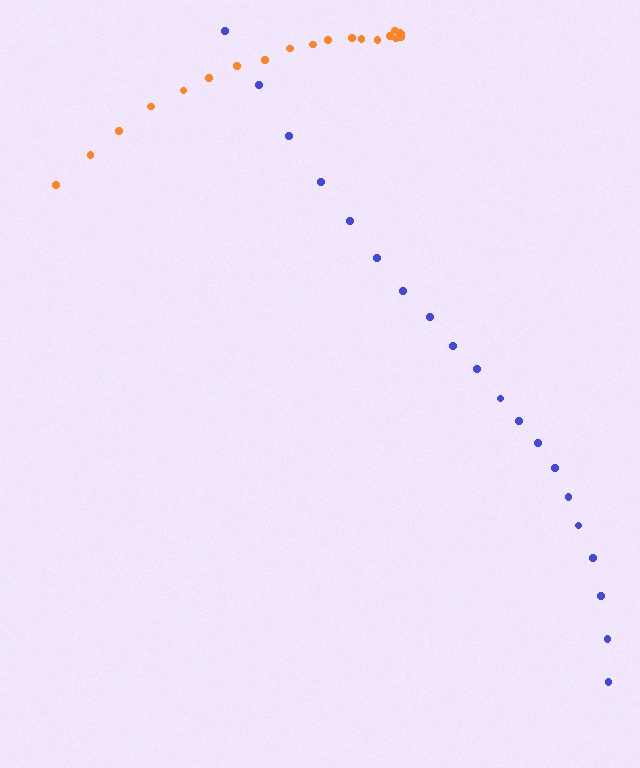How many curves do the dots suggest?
There are 2 distinct paths.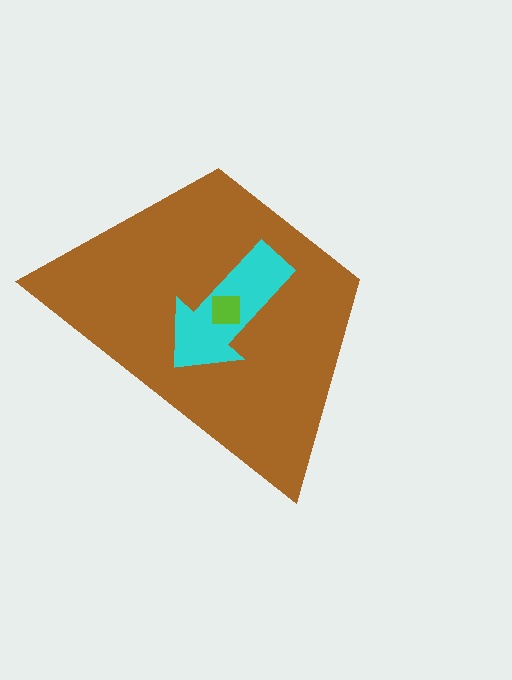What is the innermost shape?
The lime square.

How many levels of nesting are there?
3.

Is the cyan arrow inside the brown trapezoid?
Yes.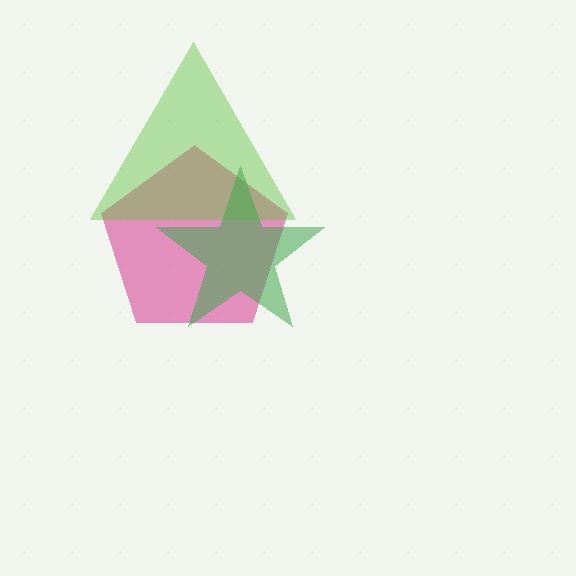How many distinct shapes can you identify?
There are 3 distinct shapes: a magenta pentagon, a lime triangle, a green star.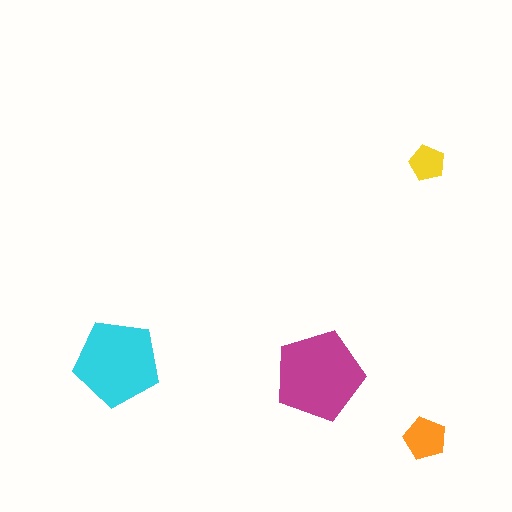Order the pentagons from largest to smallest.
the magenta one, the cyan one, the orange one, the yellow one.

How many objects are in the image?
There are 4 objects in the image.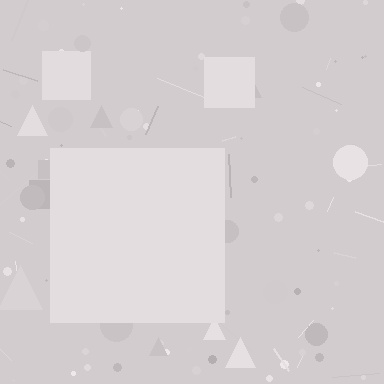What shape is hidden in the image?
A square is hidden in the image.